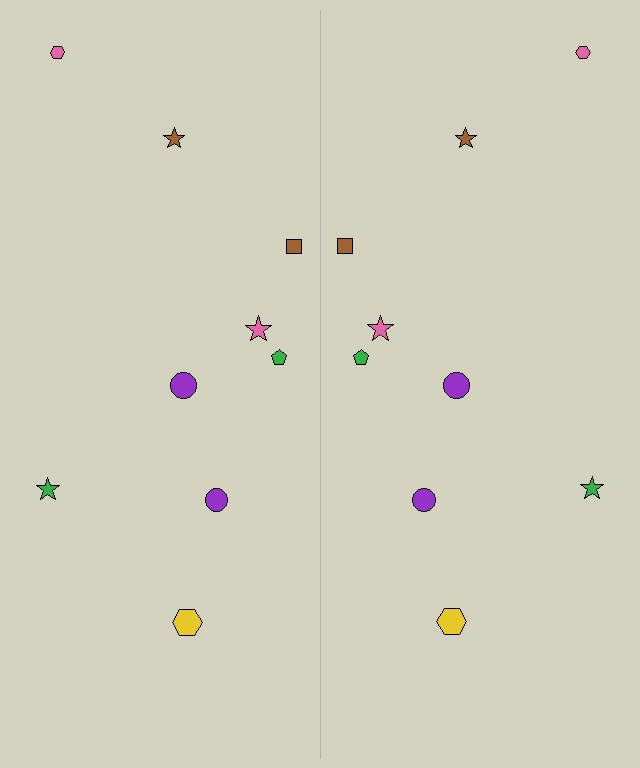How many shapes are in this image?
There are 18 shapes in this image.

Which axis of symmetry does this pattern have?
The pattern has a vertical axis of symmetry running through the center of the image.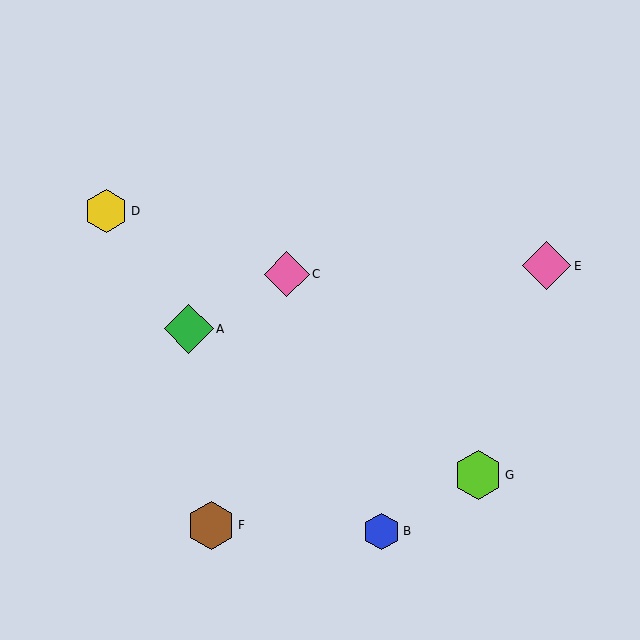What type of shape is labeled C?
Shape C is a pink diamond.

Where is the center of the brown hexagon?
The center of the brown hexagon is at (211, 525).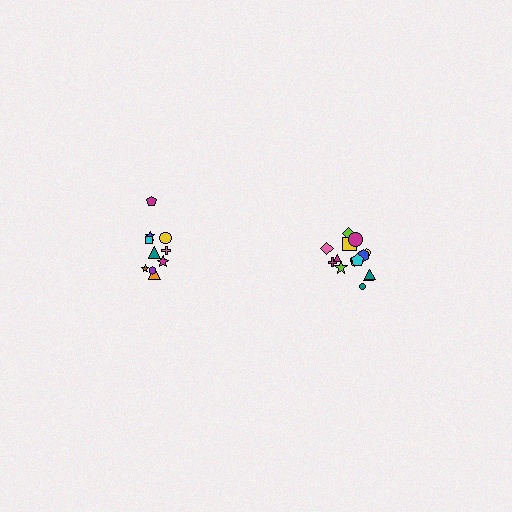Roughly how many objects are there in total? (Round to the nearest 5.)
Roughly 25 objects in total.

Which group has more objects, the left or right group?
The right group.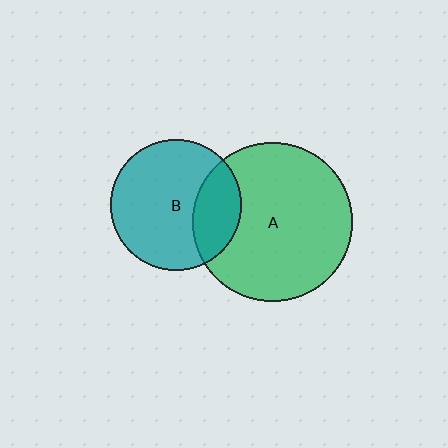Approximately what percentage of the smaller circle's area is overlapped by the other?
Approximately 25%.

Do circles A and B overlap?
Yes.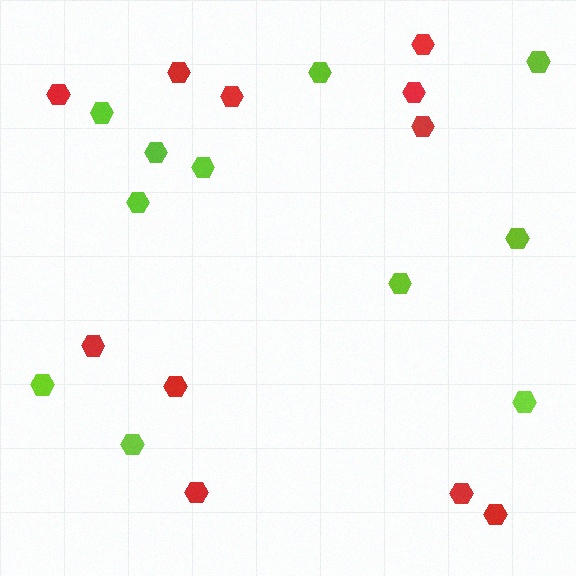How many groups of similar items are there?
There are 2 groups: one group of red hexagons (11) and one group of lime hexagons (11).